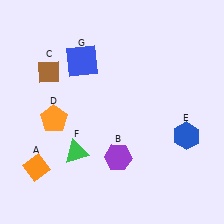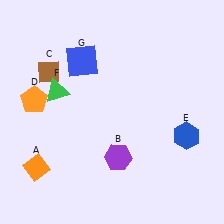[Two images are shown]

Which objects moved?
The objects that moved are: the orange pentagon (D), the green triangle (F).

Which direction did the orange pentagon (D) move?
The orange pentagon (D) moved left.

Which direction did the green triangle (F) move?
The green triangle (F) moved up.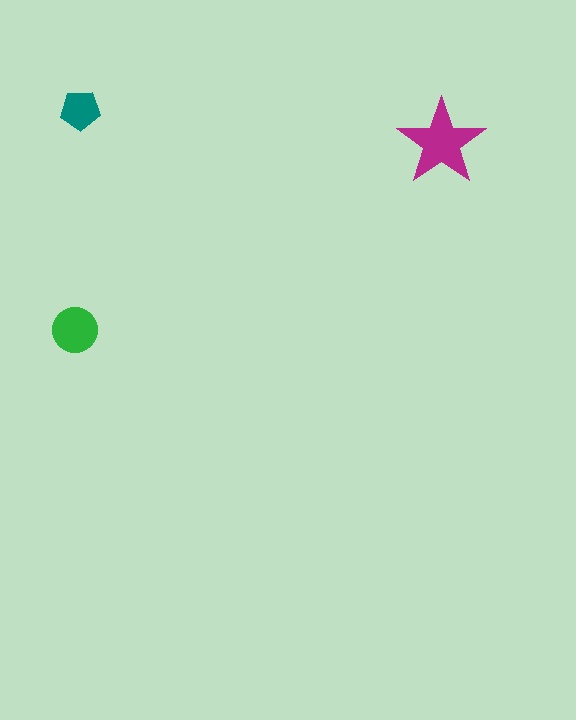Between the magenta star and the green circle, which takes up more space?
The magenta star.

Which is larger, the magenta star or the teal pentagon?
The magenta star.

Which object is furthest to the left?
The green circle is leftmost.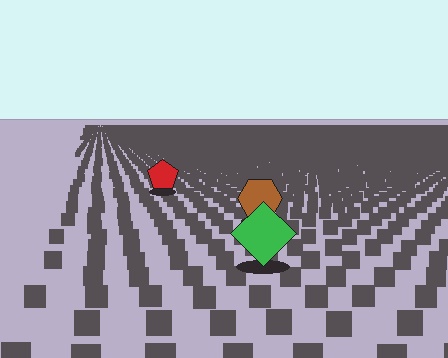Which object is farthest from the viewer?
The red pentagon is farthest from the viewer. It appears smaller and the ground texture around it is denser.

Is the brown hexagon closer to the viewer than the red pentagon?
Yes. The brown hexagon is closer — you can tell from the texture gradient: the ground texture is coarser near it.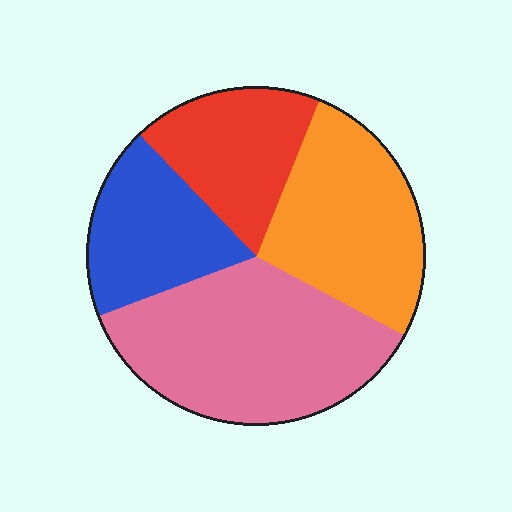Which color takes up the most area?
Pink, at roughly 35%.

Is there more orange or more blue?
Orange.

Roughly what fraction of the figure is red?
Red covers around 20% of the figure.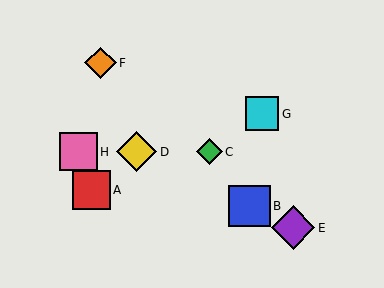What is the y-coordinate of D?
Object D is at y≈152.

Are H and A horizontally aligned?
No, H is at y≈152 and A is at y≈190.